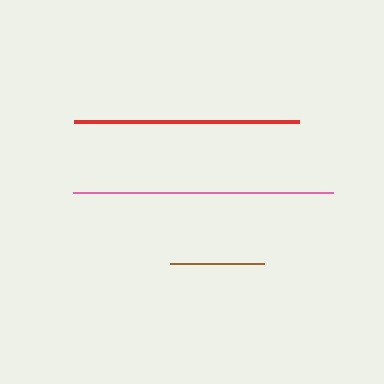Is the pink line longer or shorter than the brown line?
The pink line is longer than the brown line.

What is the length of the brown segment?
The brown segment is approximately 95 pixels long.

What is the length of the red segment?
The red segment is approximately 225 pixels long.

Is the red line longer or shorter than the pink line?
The pink line is longer than the red line.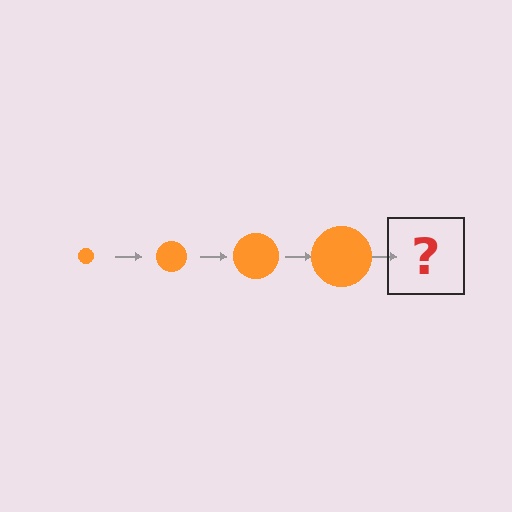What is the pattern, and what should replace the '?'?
The pattern is that the circle gets progressively larger each step. The '?' should be an orange circle, larger than the previous one.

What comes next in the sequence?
The next element should be an orange circle, larger than the previous one.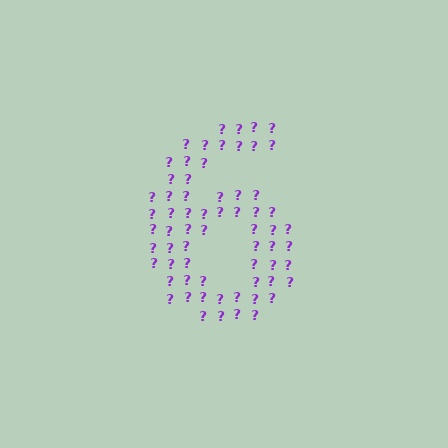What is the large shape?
The large shape is the digit 6.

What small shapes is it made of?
It is made of small question marks.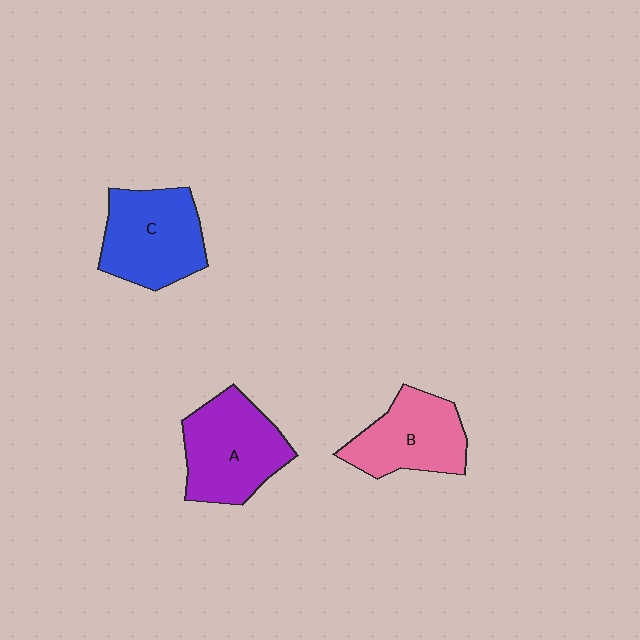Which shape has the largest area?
Shape A (purple).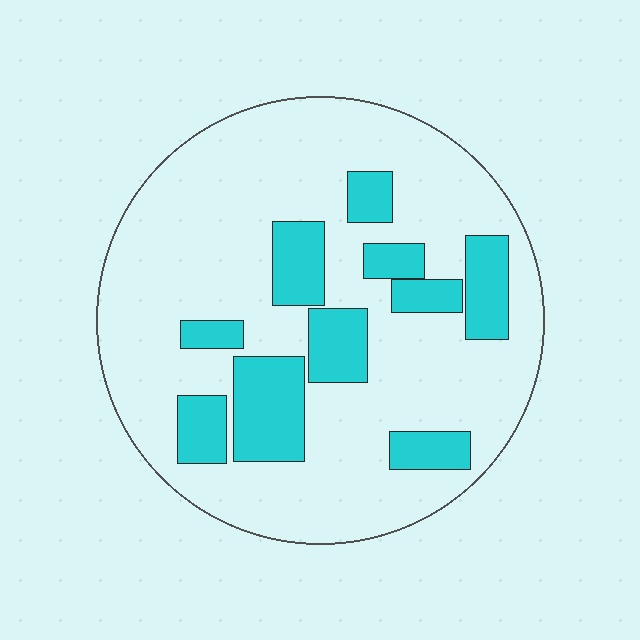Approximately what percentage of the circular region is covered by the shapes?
Approximately 25%.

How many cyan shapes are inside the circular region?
10.